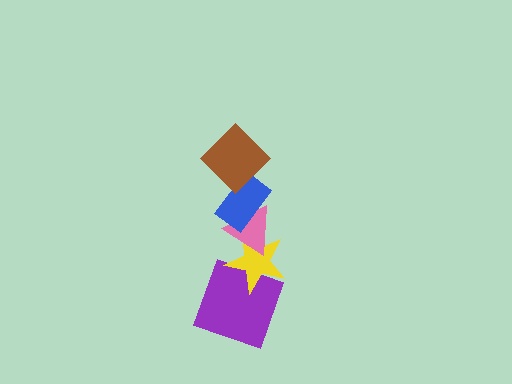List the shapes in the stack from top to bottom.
From top to bottom: the brown diamond, the blue rectangle, the pink triangle, the yellow star, the purple square.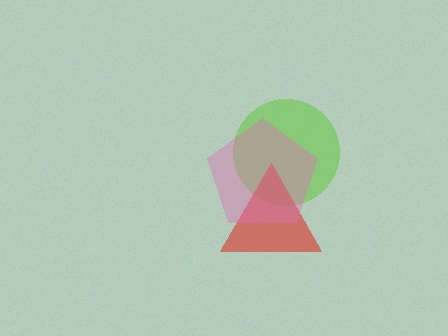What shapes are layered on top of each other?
The layered shapes are: a lime circle, a red triangle, a pink pentagon.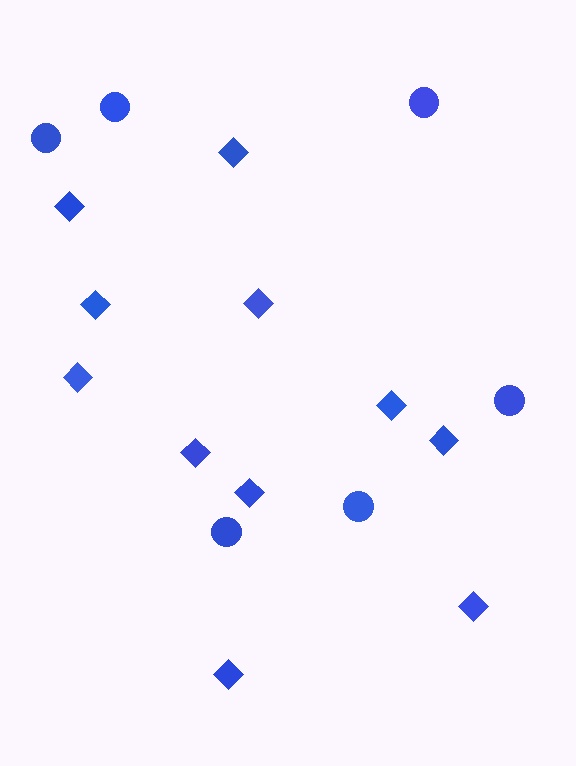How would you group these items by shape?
There are 2 groups: one group of circles (6) and one group of diamonds (11).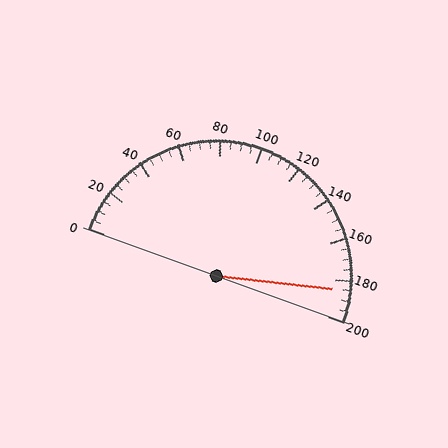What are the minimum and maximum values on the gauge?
The gauge ranges from 0 to 200.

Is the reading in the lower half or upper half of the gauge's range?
The reading is in the upper half of the range (0 to 200).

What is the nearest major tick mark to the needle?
The nearest major tick mark is 180.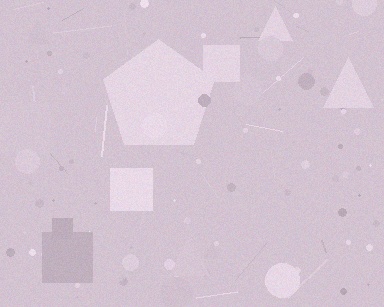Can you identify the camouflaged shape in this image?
The camouflaged shape is a pentagon.